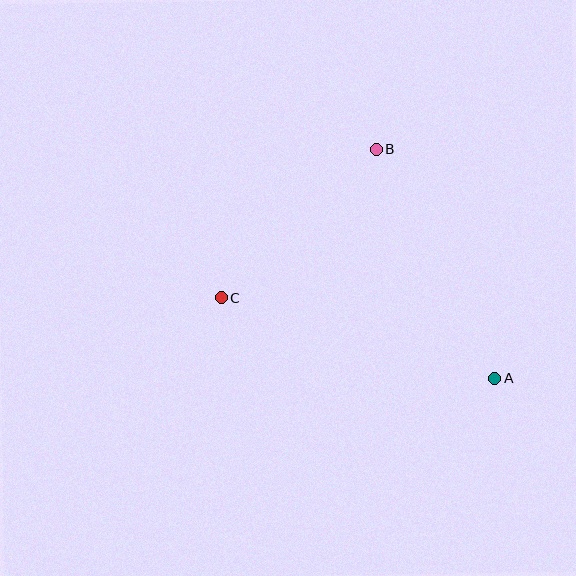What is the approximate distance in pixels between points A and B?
The distance between A and B is approximately 258 pixels.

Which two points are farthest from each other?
Points A and C are farthest from each other.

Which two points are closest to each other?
Points B and C are closest to each other.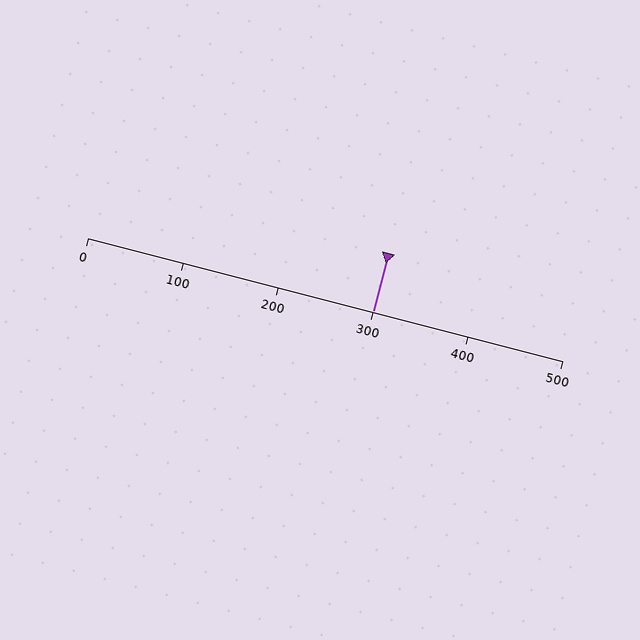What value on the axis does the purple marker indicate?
The marker indicates approximately 300.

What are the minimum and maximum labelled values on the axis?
The axis runs from 0 to 500.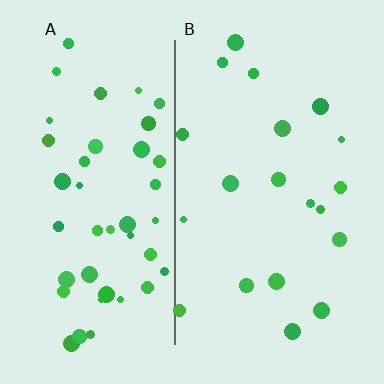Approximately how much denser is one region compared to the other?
Approximately 2.2× — region A over region B.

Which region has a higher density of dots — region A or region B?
A (the left).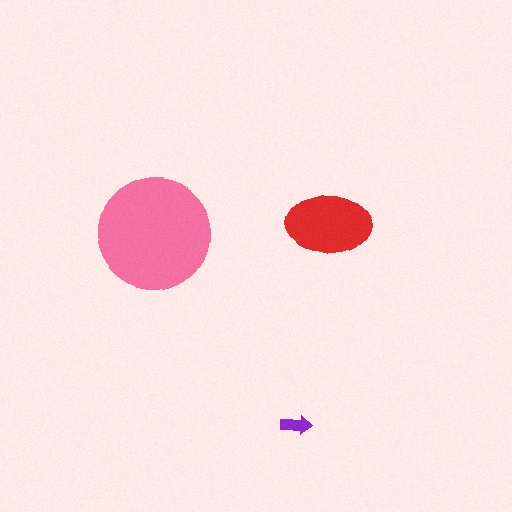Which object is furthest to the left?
The pink circle is leftmost.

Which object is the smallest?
The purple arrow.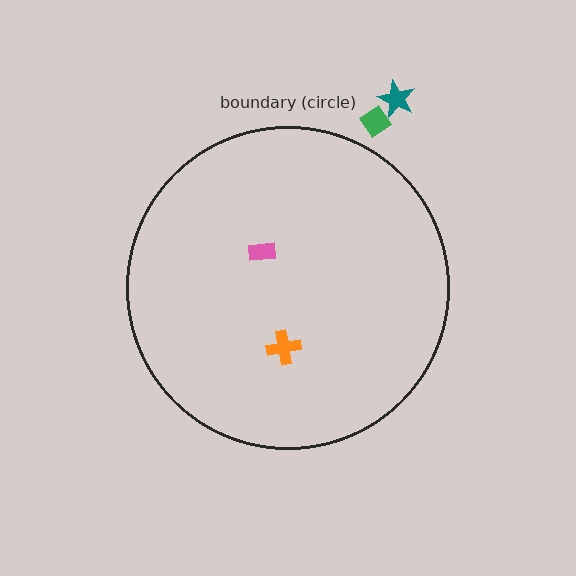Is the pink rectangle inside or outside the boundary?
Inside.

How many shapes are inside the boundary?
2 inside, 2 outside.